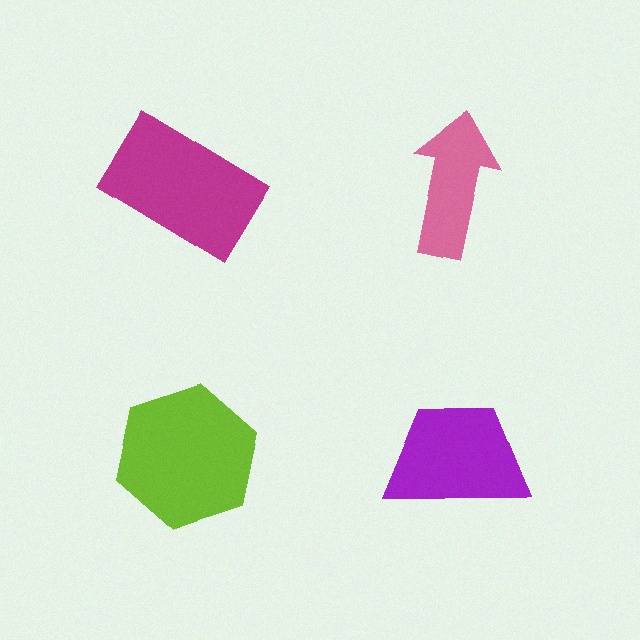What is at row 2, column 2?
A purple trapezoid.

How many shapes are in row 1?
2 shapes.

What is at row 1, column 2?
A pink arrow.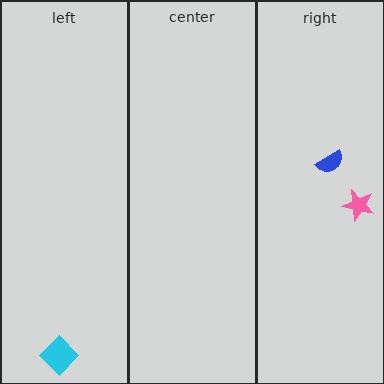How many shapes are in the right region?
2.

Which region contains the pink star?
The right region.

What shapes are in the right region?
The blue semicircle, the pink star.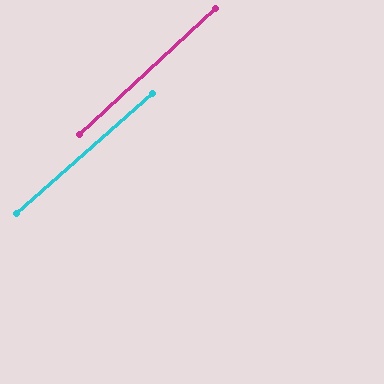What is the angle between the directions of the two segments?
Approximately 1 degree.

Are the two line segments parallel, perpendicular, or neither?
Parallel — their directions differ by only 1.5°.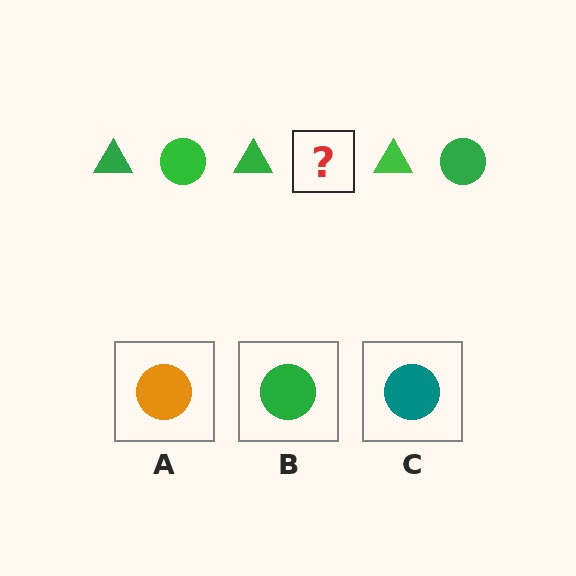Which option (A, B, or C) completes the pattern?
B.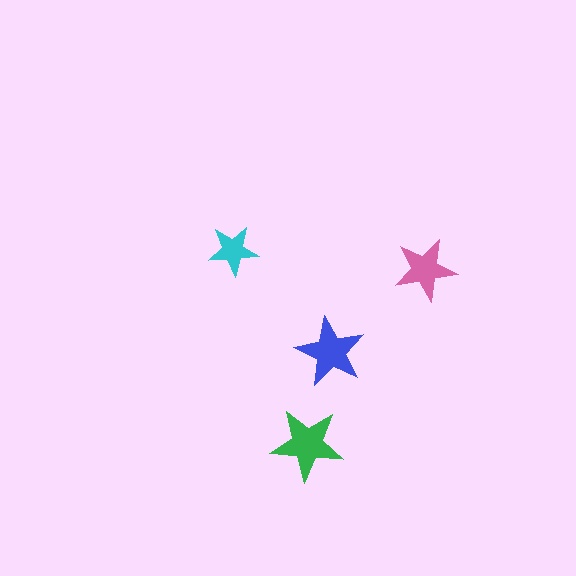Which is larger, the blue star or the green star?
The green one.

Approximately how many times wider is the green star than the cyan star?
About 1.5 times wider.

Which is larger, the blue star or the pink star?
The blue one.